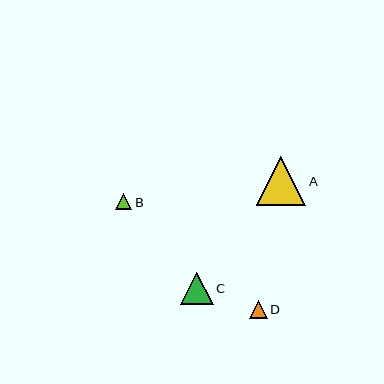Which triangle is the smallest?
Triangle B is the smallest with a size of approximately 16 pixels.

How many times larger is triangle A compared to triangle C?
Triangle A is approximately 1.5 times the size of triangle C.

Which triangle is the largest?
Triangle A is the largest with a size of approximately 50 pixels.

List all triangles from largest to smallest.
From largest to smallest: A, C, D, B.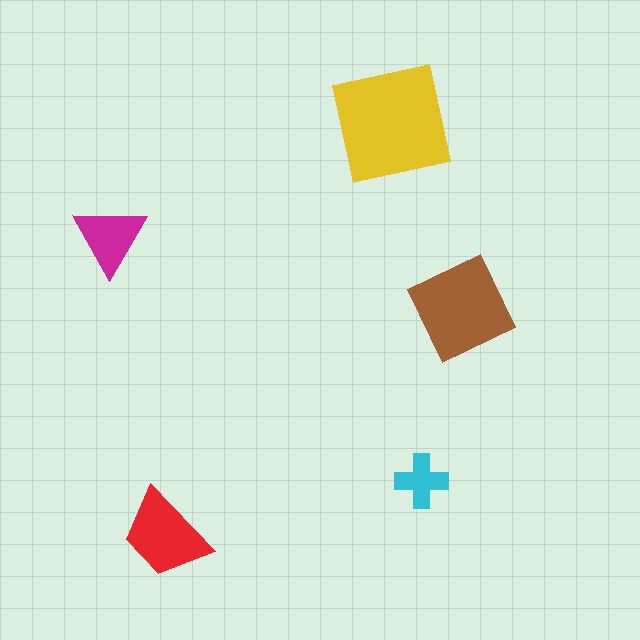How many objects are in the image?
There are 5 objects in the image.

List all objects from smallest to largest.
The cyan cross, the magenta triangle, the red trapezoid, the brown diamond, the yellow square.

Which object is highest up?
The yellow square is topmost.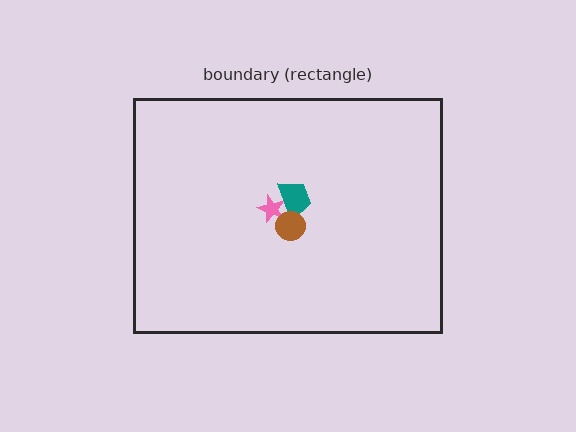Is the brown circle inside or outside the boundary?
Inside.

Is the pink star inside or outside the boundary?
Inside.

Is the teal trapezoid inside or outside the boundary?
Inside.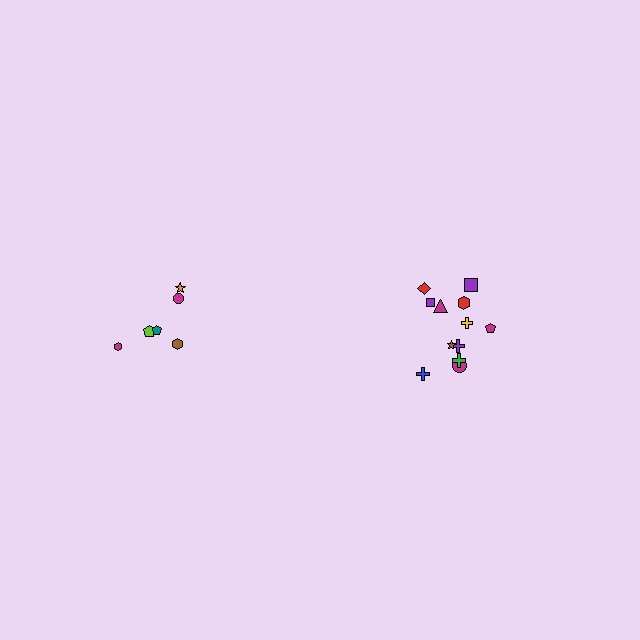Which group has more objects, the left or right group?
The right group.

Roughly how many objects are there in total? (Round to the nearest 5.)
Roughly 20 objects in total.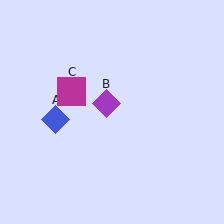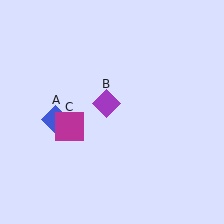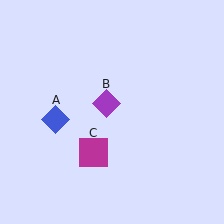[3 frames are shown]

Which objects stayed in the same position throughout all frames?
Blue diamond (object A) and purple diamond (object B) remained stationary.